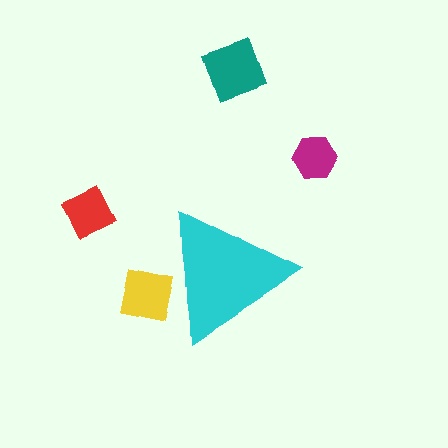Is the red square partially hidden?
No, the red square is fully visible.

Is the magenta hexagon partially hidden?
No, the magenta hexagon is fully visible.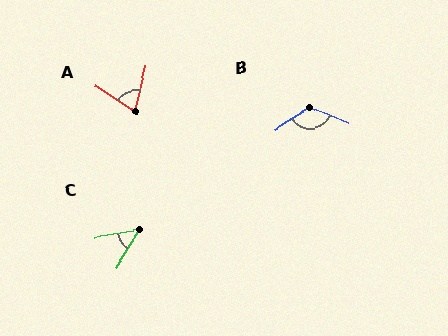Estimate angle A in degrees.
Approximately 69 degrees.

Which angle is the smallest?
C, at approximately 48 degrees.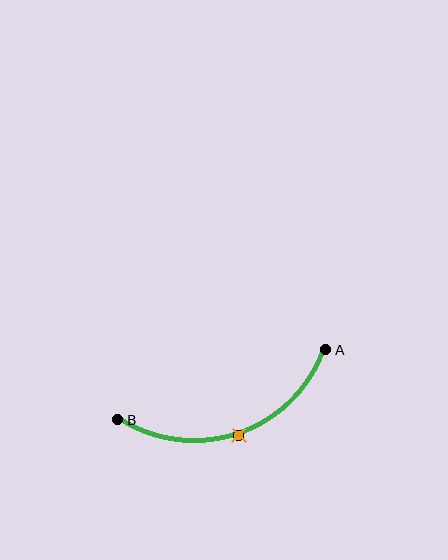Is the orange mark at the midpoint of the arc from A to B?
Yes. The orange mark lies on the arc at equal arc-length from both A and B — it is the arc midpoint.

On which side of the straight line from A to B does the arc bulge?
The arc bulges below the straight line connecting A and B.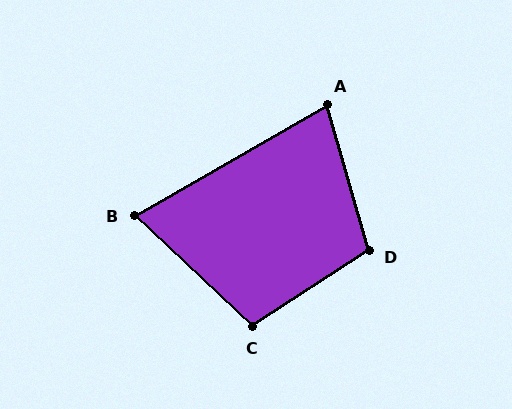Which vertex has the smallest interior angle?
B, at approximately 73 degrees.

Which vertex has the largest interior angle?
D, at approximately 107 degrees.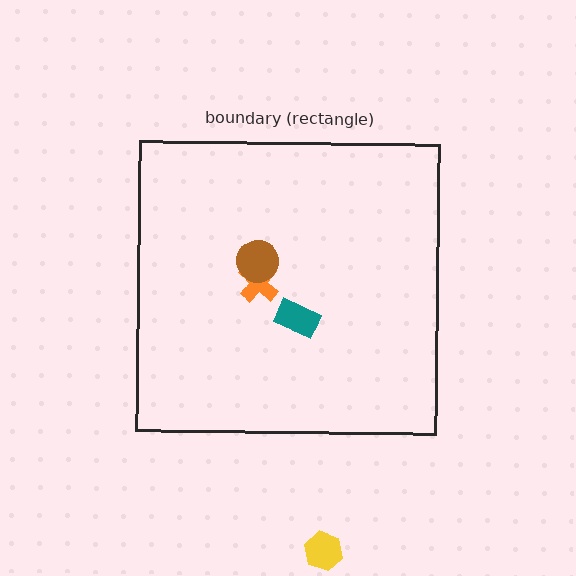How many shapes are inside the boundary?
3 inside, 1 outside.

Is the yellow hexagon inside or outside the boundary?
Outside.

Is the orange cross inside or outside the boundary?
Inside.